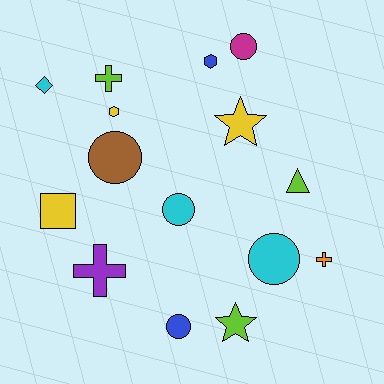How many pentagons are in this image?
There are no pentagons.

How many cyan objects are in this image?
There are 3 cyan objects.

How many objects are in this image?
There are 15 objects.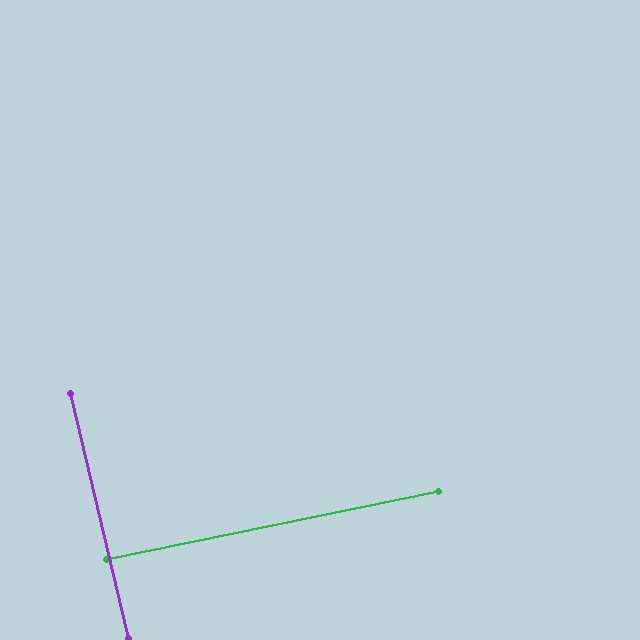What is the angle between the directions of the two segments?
Approximately 88 degrees.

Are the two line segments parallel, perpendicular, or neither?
Perpendicular — they meet at approximately 88°.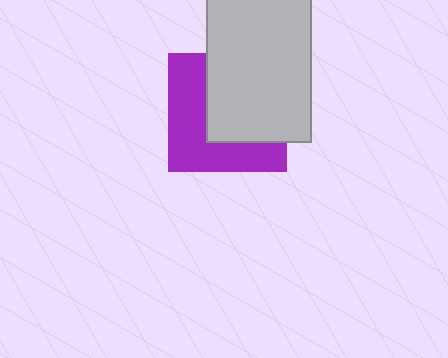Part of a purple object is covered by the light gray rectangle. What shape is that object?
It is a square.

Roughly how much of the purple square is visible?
About half of it is visible (roughly 48%).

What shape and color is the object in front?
The object in front is a light gray rectangle.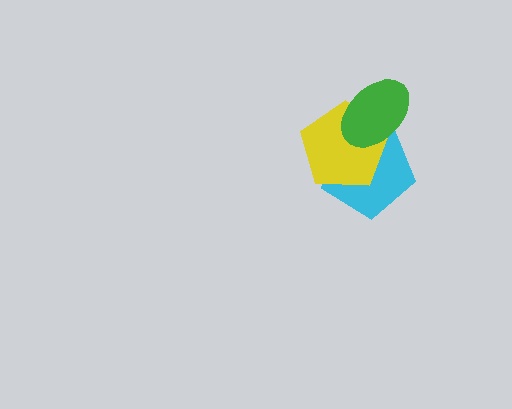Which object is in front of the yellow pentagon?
The green ellipse is in front of the yellow pentagon.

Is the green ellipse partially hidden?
No, no other shape covers it.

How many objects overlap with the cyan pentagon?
2 objects overlap with the cyan pentagon.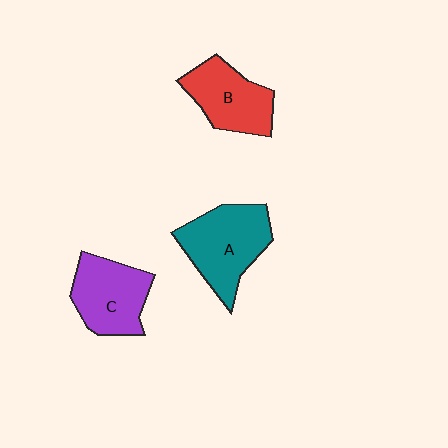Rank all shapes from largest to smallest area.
From largest to smallest: A (teal), C (purple), B (red).